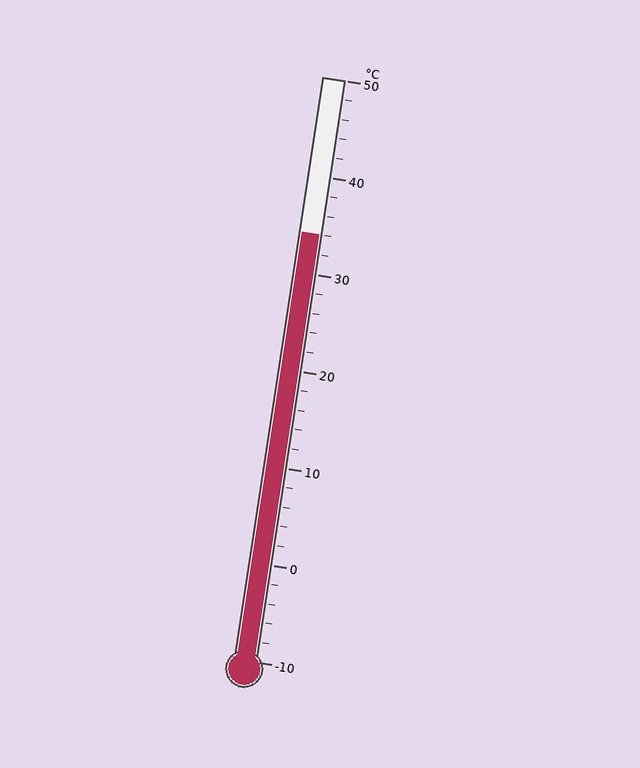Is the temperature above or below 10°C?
The temperature is above 10°C.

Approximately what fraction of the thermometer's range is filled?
The thermometer is filled to approximately 75% of its range.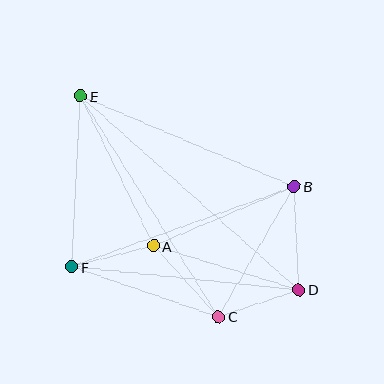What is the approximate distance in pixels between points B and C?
The distance between B and C is approximately 151 pixels.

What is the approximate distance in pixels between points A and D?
The distance between A and D is approximately 152 pixels.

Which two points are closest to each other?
Points A and F are closest to each other.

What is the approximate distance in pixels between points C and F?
The distance between C and F is approximately 155 pixels.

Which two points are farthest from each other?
Points D and E are farthest from each other.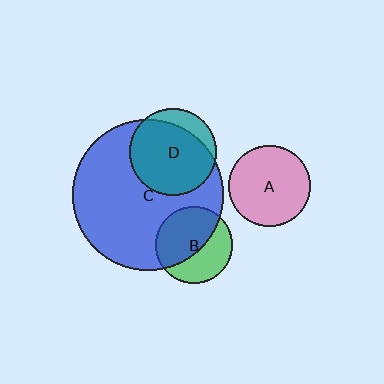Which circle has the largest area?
Circle C (blue).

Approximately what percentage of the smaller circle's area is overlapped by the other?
Approximately 55%.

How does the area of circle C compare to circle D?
Approximately 3.0 times.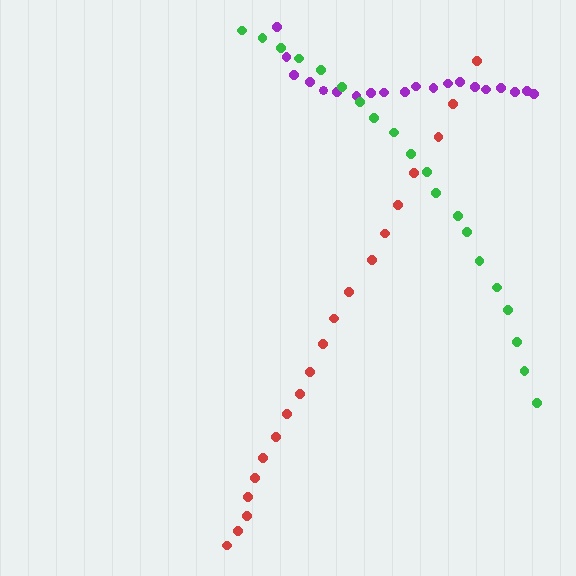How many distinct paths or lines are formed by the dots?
There are 3 distinct paths.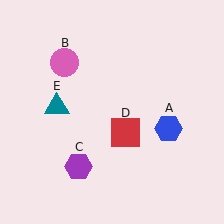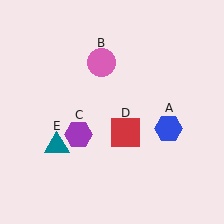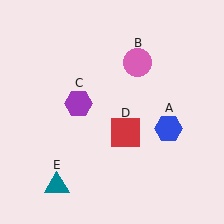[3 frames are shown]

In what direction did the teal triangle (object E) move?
The teal triangle (object E) moved down.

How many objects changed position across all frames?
3 objects changed position: pink circle (object B), purple hexagon (object C), teal triangle (object E).